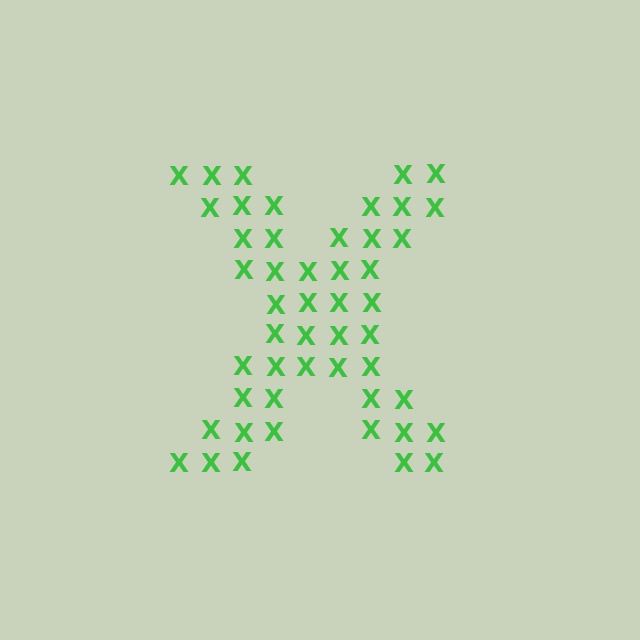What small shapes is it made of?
It is made of small letter X's.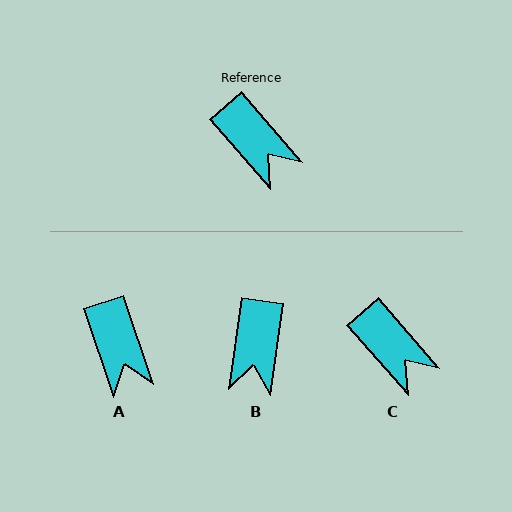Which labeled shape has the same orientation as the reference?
C.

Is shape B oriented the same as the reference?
No, it is off by about 49 degrees.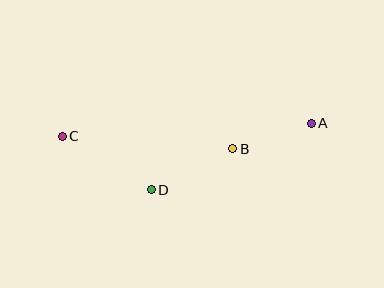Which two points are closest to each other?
Points A and B are closest to each other.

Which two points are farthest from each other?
Points A and C are farthest from each other.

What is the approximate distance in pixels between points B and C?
The distance between B and C is approximately 171 pixels.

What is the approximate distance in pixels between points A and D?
The distance between A and D is approximately 173 pixels.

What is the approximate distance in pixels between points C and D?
The distance between C and D is approximately 104 pixels.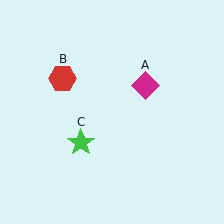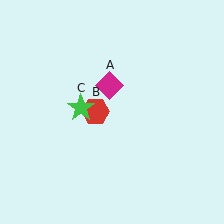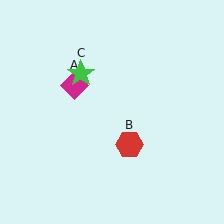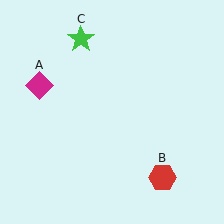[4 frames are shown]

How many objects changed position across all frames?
3 objects changed position: magenta diamond (object A), red hexagon (object B), green star (object C).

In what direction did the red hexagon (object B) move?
The red hexagon (object B) moved down and to the right.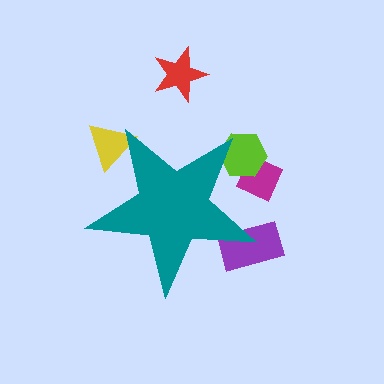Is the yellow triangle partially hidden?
Yes, the yellow triangle is partially hidden behind the teal star.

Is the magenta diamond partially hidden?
Yes, the magenta diamond is partially hidden behind the teal star.